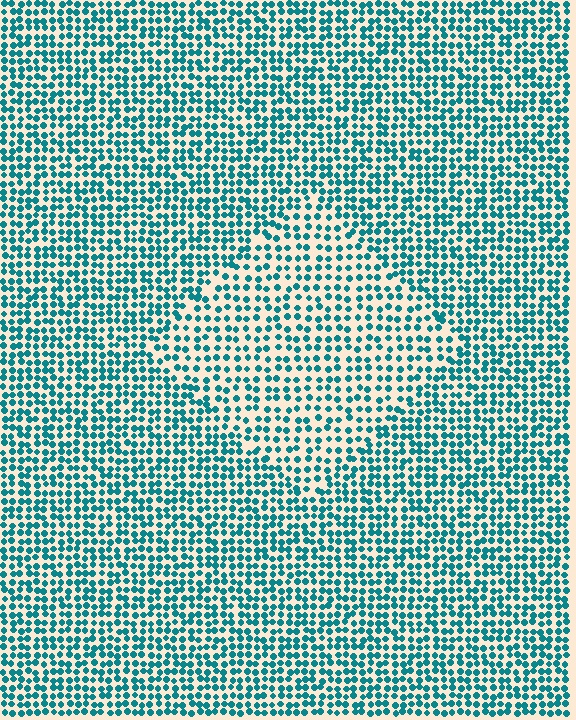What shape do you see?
I see a diamond.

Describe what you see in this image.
The image contains small teal elements arranged at two different densities. A diamond-shaped region is visible where the elements are less densely packed than the surrounding area.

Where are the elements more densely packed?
The elements are more densely packed outside the diamond boundary.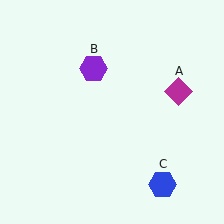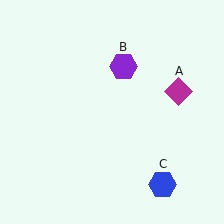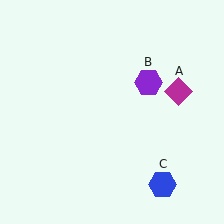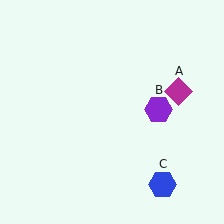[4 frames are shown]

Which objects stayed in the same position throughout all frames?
Magenta diamond (object A) and blue hexagon (object C) remained stationary.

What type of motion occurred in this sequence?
The purple hexagon (object B) rotated clockwise around the center of the scene.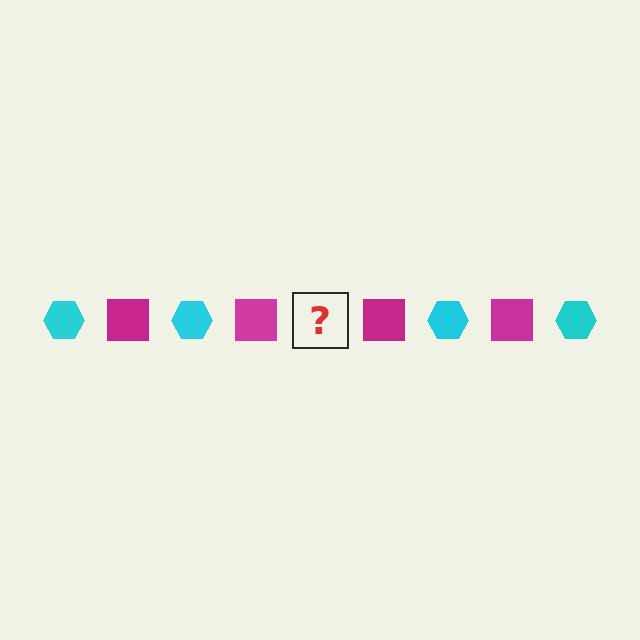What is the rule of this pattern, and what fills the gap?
The rule is that the pattern alternates between cyan hexagon and magenta square. The gap should be filled with a cyan hexagon.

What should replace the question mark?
The question mark should be replaced with a cyan hexagon.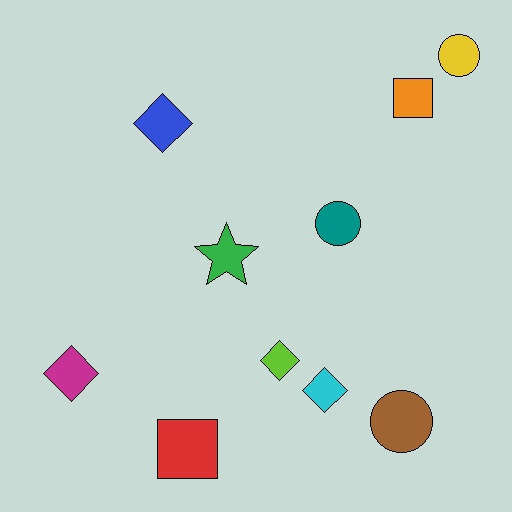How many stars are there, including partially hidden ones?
There is 1 star.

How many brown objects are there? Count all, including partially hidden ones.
There is 1 brown object.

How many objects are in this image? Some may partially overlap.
There are 10 objects.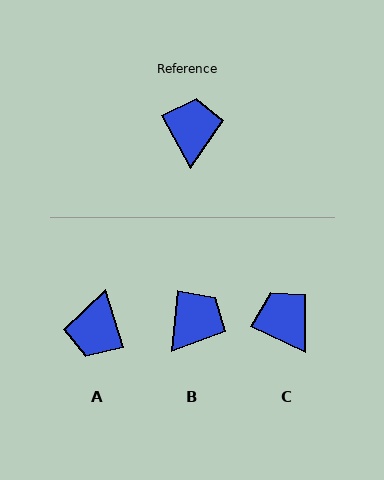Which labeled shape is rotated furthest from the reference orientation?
A, about 169 degrees away.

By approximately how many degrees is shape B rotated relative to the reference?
Approximately 35 degrees clockwise.